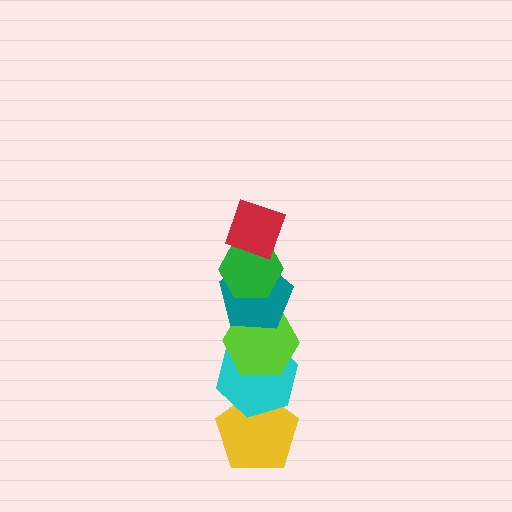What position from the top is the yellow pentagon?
The yellow pentagon is 6th from the top.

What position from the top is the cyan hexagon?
The cyan hexagon is 5th from the top.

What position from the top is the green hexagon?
The green hexagon is 2nd from the top.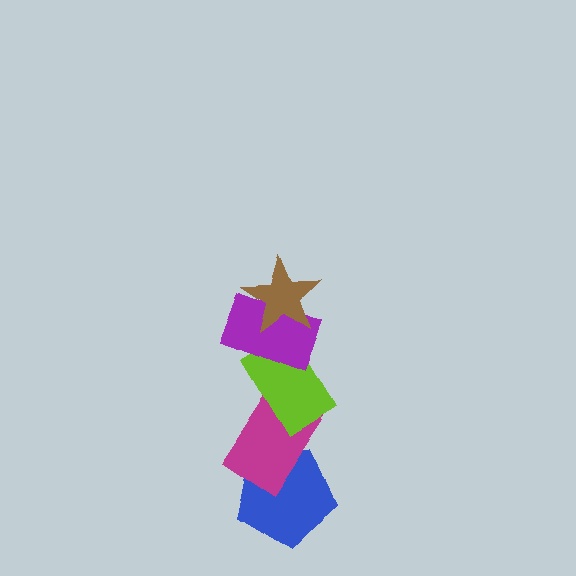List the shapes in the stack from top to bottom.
From top to bottom: the brown star, the purple rectangle, the lime rectangle, the magenta rectangle, the blue pentagon.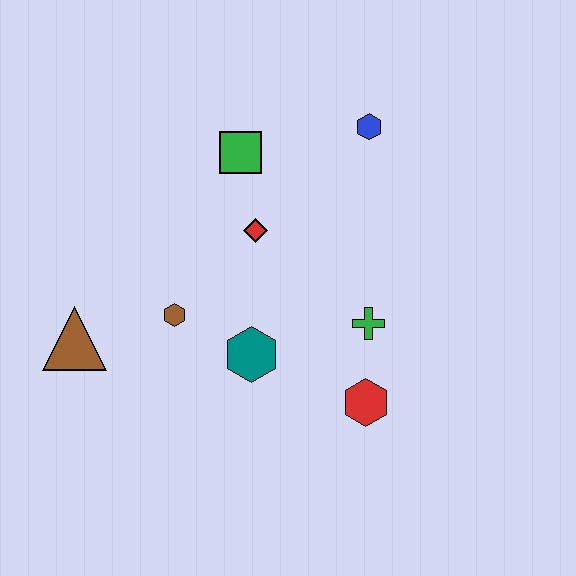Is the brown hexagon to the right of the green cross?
No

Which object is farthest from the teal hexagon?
The blue hexagon is farthest from the teal hexagon.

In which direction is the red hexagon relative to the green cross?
The red hexagon is below the green cross.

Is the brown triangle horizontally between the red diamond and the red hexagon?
No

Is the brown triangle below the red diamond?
Yes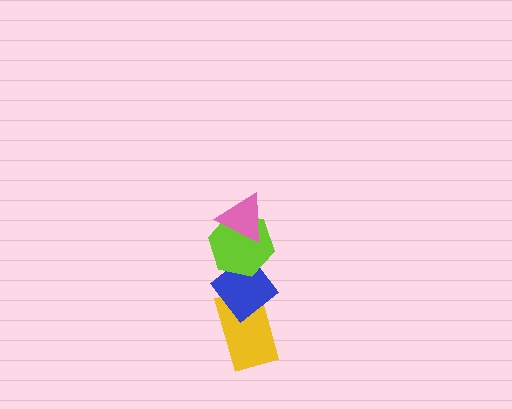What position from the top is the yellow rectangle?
The yellow rectangle is 4th from the top.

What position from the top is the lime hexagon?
The lime hexagon is 2nd from the top.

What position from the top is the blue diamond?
The blue diamond is 3rd from the top.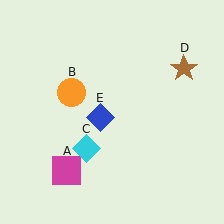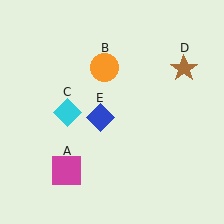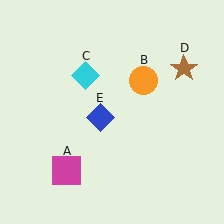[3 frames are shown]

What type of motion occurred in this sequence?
The orange circle (object B), cyan diamond (object C) rotated clockwise around the center of the scene.